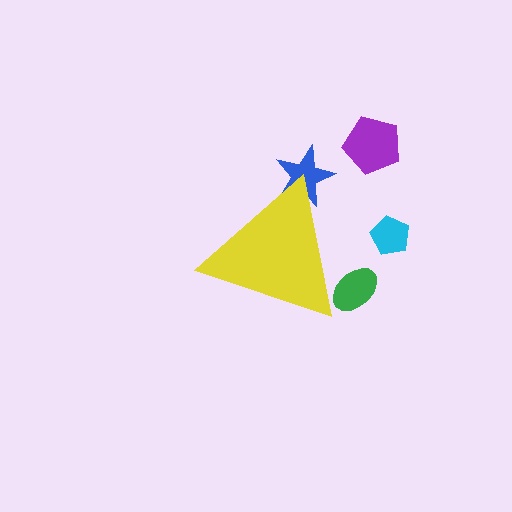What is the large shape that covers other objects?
A yellow triangle.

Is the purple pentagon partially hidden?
No, the purple pentagon is fully visible.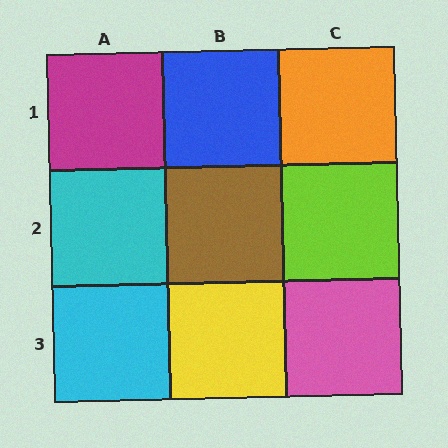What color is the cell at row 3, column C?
Pink.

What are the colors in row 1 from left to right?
Magenta, blue, orange.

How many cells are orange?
1 cell is orange.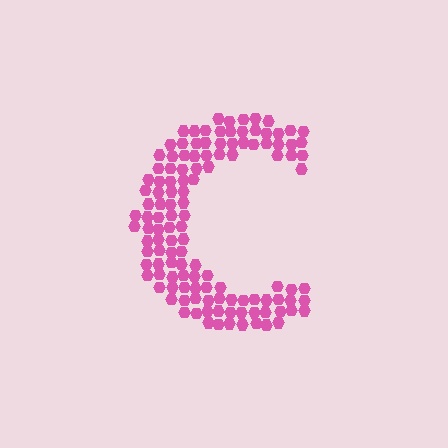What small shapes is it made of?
It is made of small hexagons.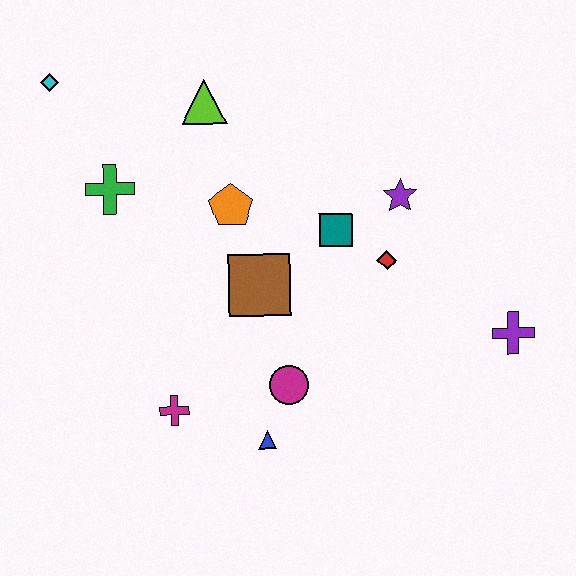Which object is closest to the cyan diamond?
The green cross is closest to the cyan diamond.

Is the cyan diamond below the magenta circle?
No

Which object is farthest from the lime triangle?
The purple cross is farthest from the lime triangle.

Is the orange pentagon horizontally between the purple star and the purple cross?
No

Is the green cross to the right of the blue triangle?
No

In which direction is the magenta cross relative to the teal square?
The magenta cross is below the teal square.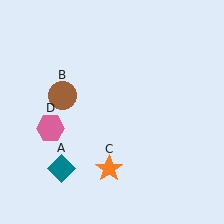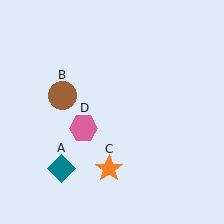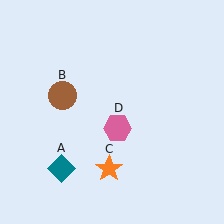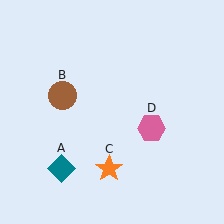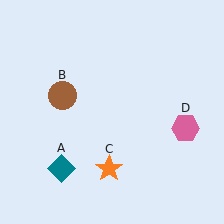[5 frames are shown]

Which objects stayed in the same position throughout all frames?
Teal diamond (object A) and brown circle (object B) and orange star (object C) remained stationary.